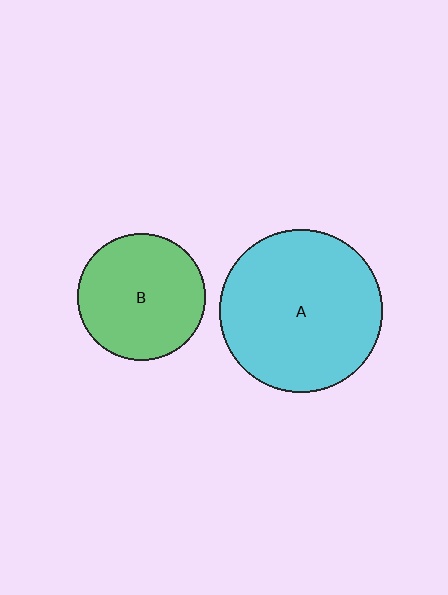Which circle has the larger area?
Circle A (cyan).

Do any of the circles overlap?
No, none of the circles overlap.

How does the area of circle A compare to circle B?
Approximately 1.6 times.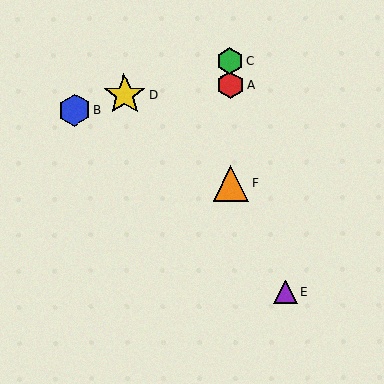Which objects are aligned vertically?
Objects A, C, F are aligned vertically.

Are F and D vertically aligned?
No, F is at x≈231 and D is at x≈125.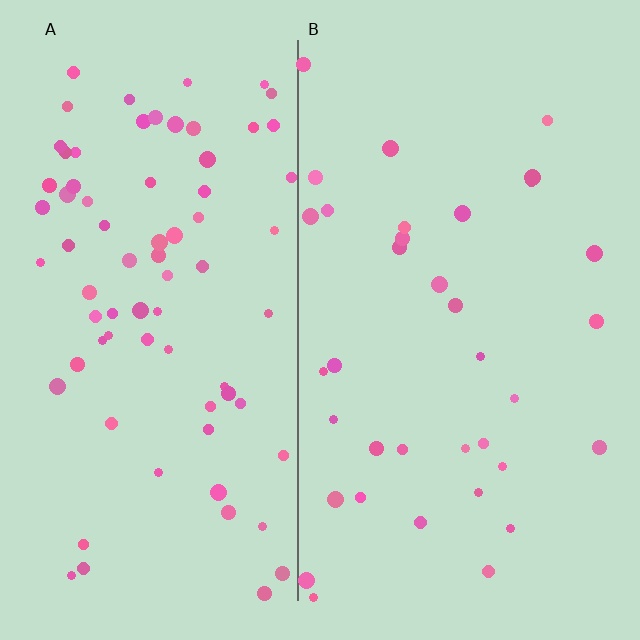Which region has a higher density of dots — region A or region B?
A (the left).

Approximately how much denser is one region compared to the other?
Approximately 2.1× — region A over region B.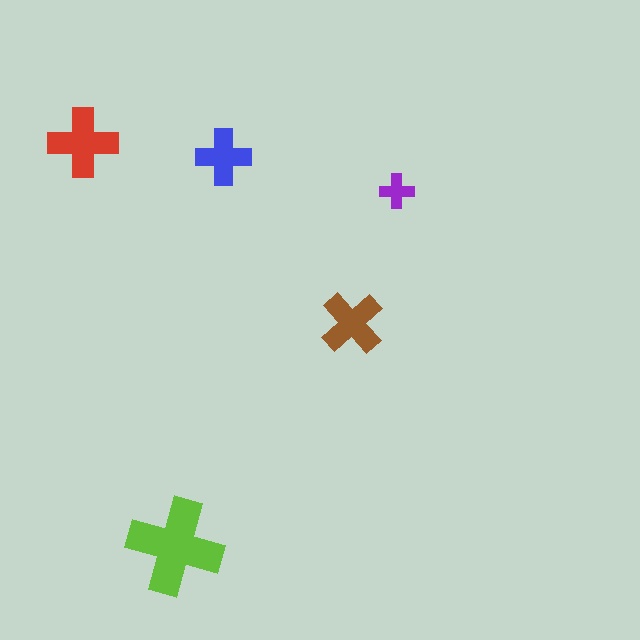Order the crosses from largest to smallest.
the lime one, the red one, the brown one, the blue one, the purple one.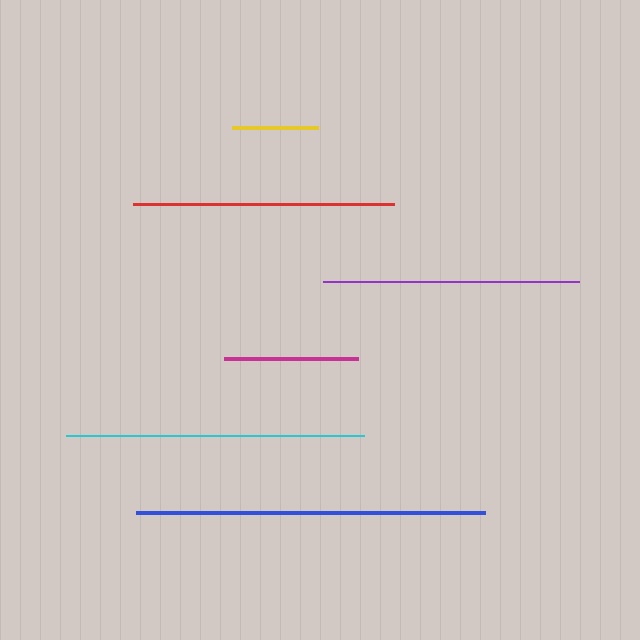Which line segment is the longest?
The blue line is the longest at approximately 349 pixels.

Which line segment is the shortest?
The yellow line is the shortest at approximately 86 pixels.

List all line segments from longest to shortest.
From longest to shortest: blue, cyan, red, purple, magenta, yellow.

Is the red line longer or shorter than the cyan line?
The cyan line is longer than the red line.